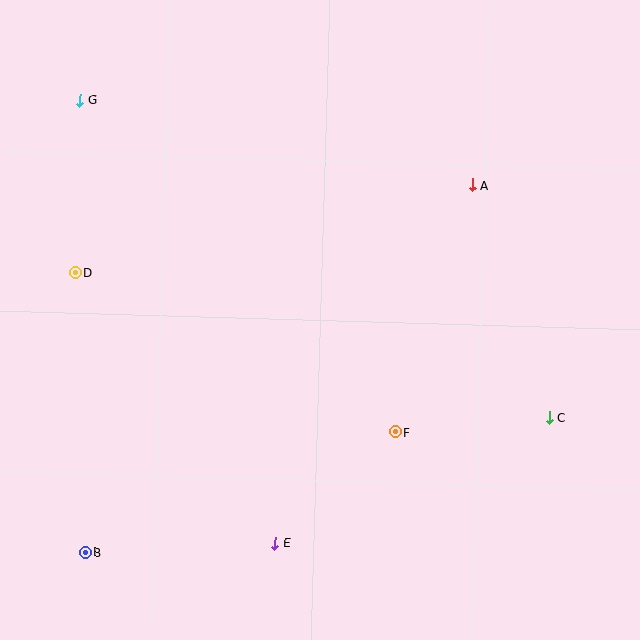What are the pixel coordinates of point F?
Point F is at (395, 432).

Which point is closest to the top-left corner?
Point G is closest to the top-left corner.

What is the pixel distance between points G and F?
The distance between G and F is 458 pixels.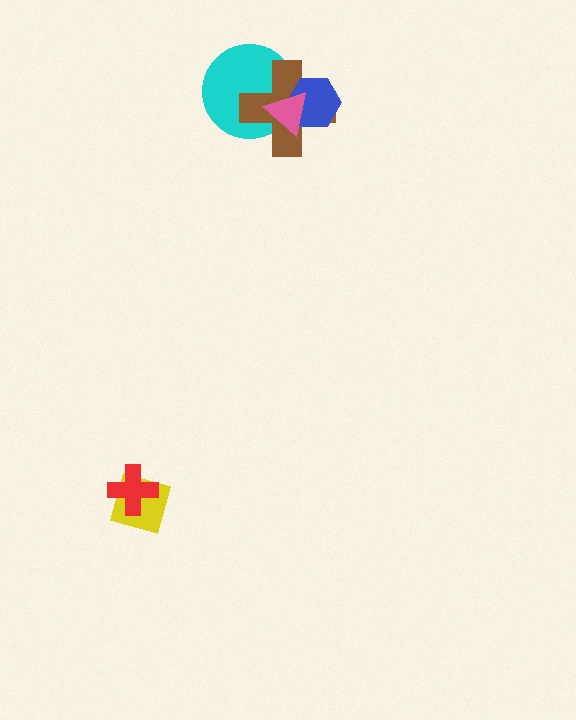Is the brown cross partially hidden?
Yes, it is partially covered by another shape.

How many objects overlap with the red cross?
1 object overlaps with the red cross.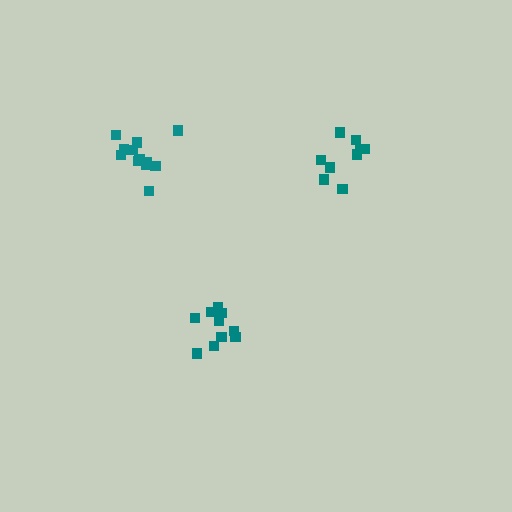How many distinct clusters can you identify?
There are 3 distinct clusters.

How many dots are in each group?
Group 1: 12 dots, Group 2: 9 dots, Group 3: 10 dots (31 total).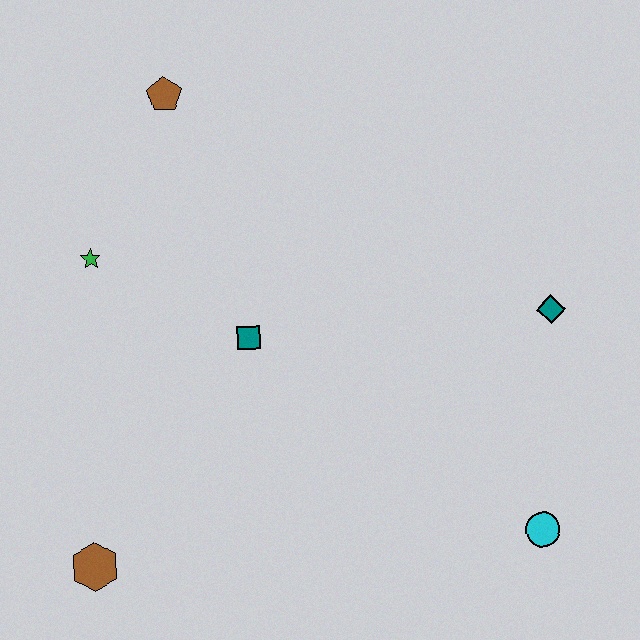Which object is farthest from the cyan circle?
The brown pentagon is farthest from the cyan circle.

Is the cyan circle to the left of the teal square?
No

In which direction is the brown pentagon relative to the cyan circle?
The brown pentagon is above the cyan circle.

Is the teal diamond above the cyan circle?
Yes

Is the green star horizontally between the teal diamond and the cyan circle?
No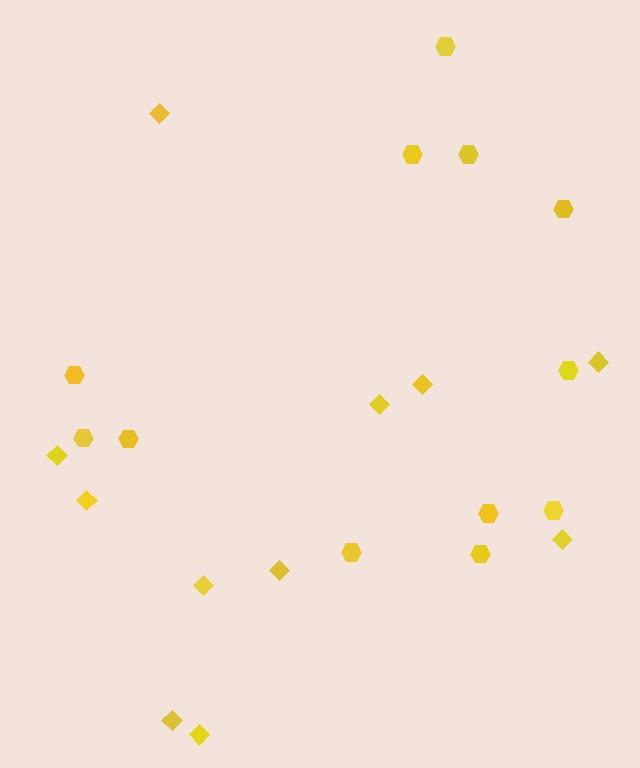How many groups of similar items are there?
There are 2 groups: one group of diamonds (11) and one group of hexagons (12).